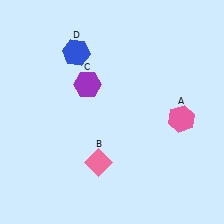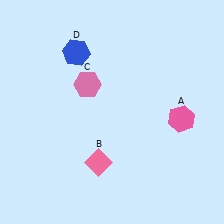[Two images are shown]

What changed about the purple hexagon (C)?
In Image 1, C is purple. In Image 2, it changed to pink.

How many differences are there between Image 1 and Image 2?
There is 1 difference between the two images.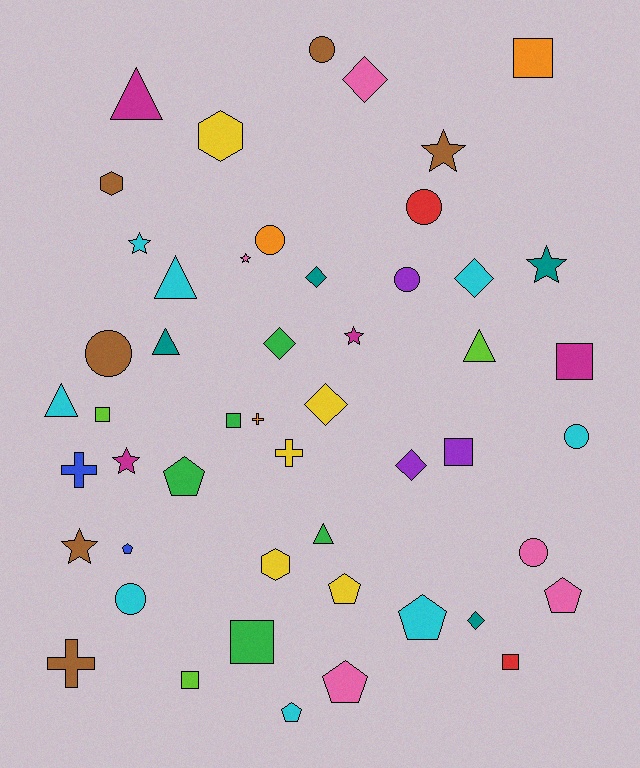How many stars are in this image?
There are 7 stars.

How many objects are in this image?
There are 50 objects.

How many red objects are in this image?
There are 2 red objects.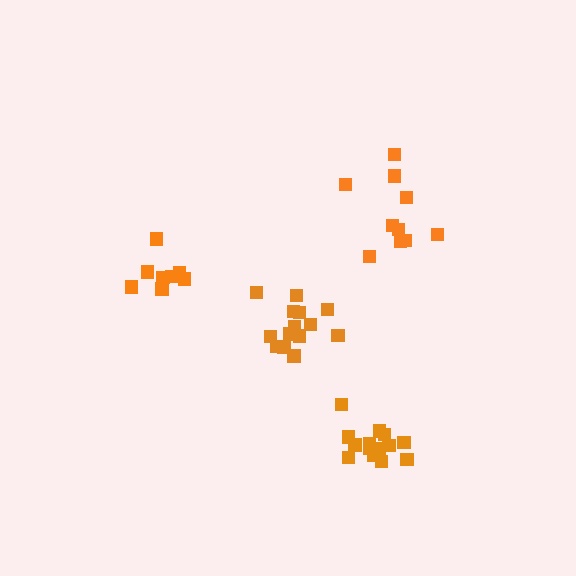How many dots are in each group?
Group 1: 14 dots, Group 2: 8 dots, Group 3: 10 dots, Group 4: 14 dots (46 total).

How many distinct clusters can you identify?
There are 4 distinct clusters.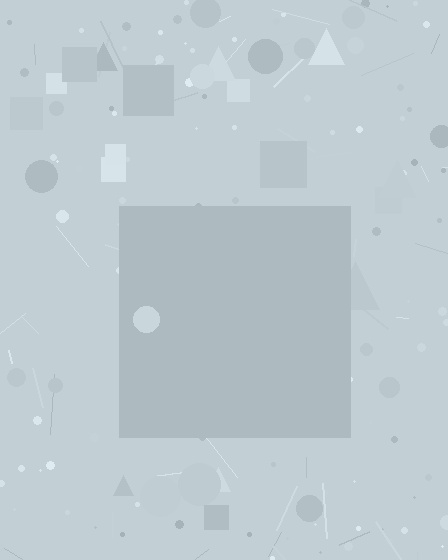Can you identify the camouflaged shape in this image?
The camouflaged shape is a square.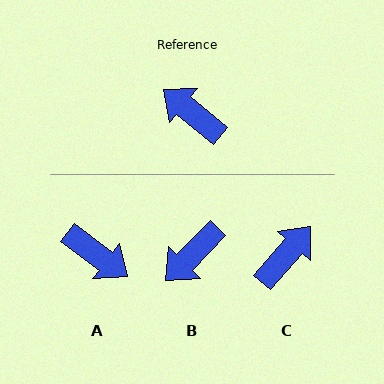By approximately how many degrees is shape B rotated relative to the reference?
Approximately 85 degrees counter-clockwise.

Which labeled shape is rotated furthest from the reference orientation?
A, about 177 degrees away.